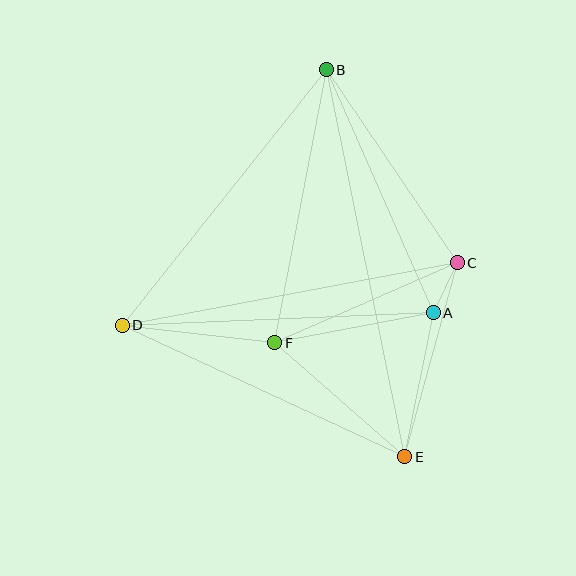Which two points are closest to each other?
Points A and C are closest to each other.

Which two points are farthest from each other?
Points B and E are farthest from each other.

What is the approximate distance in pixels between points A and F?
The distance between A and F is approximately 161 pixels.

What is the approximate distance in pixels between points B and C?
The distance between B and C is approximately 233 pixels.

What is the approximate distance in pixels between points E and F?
The distance between E and F is approximately 173 pixels.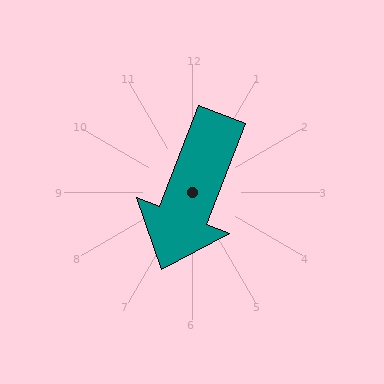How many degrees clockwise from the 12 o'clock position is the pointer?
Approximately 201 degrees.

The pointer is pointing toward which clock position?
Roughly 7 o'clock.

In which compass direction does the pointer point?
South.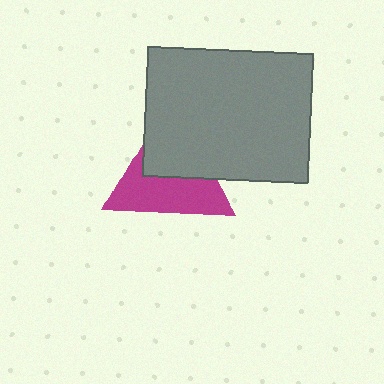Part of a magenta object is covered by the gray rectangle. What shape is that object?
It is a triangle.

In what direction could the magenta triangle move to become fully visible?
The magenta triangle could move toward the lower-left. That would shift it out from behind the gray rectangle entirely.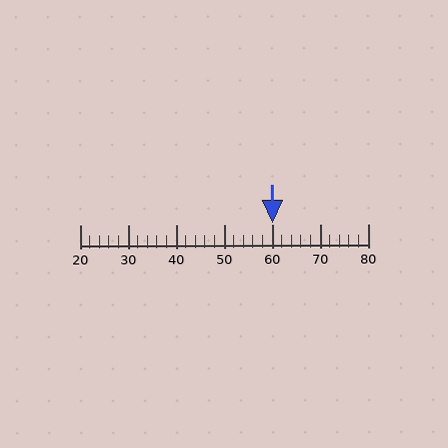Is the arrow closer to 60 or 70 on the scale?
The arrow is closer to 60.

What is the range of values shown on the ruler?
The ruler shows values from 20 to 80.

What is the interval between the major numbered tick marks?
The major tick marks are spaced 10 units apart.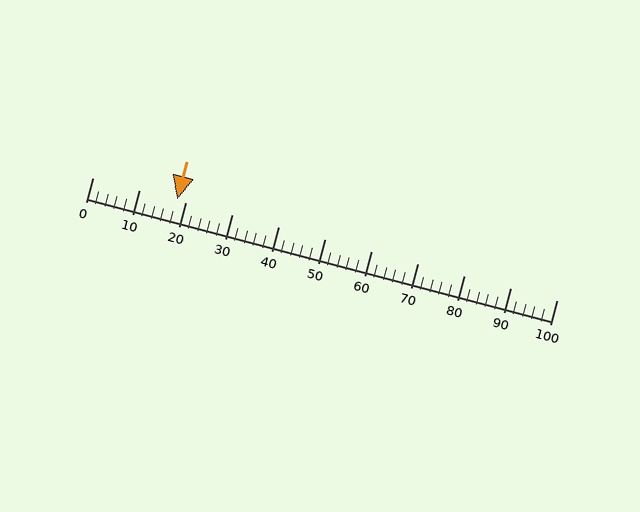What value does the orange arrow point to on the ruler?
The orange arrow points to approximately 18.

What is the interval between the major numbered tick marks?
The major tick marks are spaced 10 units apart.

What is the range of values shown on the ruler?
The ruler shows values from 0 to 100.